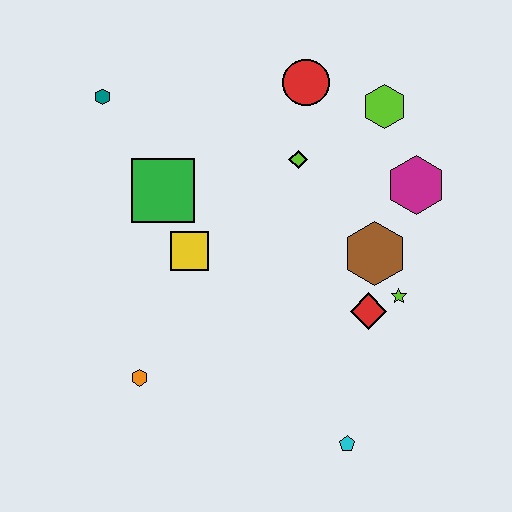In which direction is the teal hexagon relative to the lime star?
The teal hexagon is to the left of the lime star.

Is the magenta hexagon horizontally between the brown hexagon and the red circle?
No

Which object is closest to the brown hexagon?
The lime star is closest to the brown hexagon.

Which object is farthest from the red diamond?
The teal hexagon is farthest from the red diamond.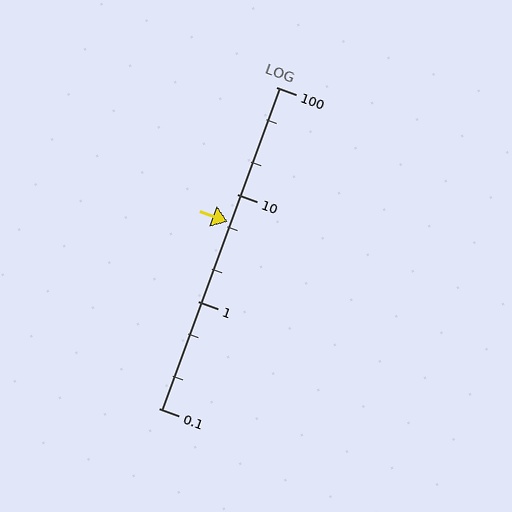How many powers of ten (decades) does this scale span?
The scale spans 3 decades, from 0.1 to 100.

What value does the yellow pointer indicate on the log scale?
The pointer indicates approximately 5.5.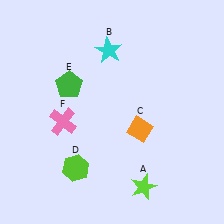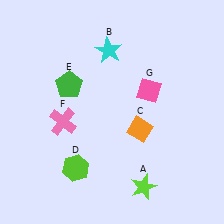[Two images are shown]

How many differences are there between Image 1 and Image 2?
There is 1 difference between the two images.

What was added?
A pink diamond (G) was added in Image 2.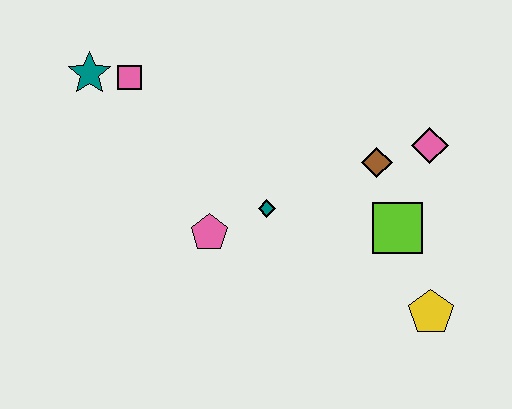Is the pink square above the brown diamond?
Yes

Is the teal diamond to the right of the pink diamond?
No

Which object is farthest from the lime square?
The teal star is farthest from the lime square.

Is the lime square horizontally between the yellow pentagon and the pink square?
Yes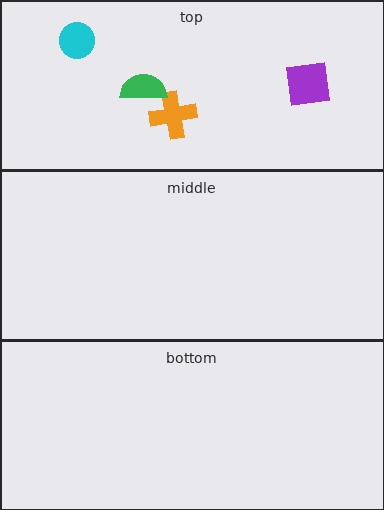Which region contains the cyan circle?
The top region.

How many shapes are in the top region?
4.